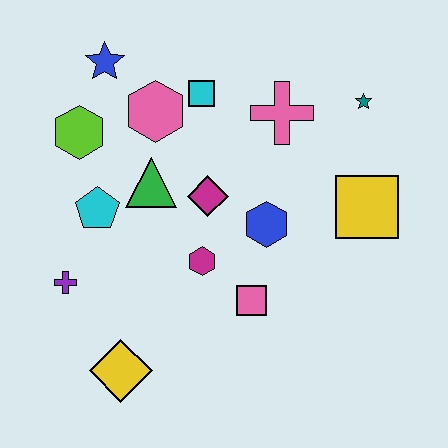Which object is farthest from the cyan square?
The yellow diamond is farthest from the cyan square.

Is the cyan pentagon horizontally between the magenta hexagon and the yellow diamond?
No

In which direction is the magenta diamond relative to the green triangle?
The magenta diamond is to the right of the green triangle.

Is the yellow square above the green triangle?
No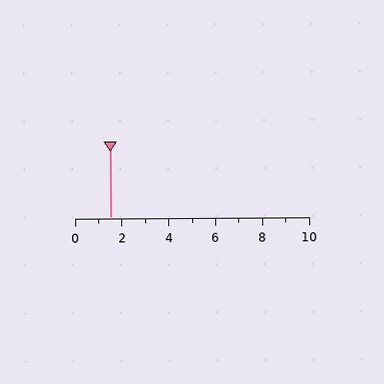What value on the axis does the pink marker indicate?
The marker indicates approximately 1.5.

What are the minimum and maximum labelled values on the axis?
The axis runs from 0 to 10.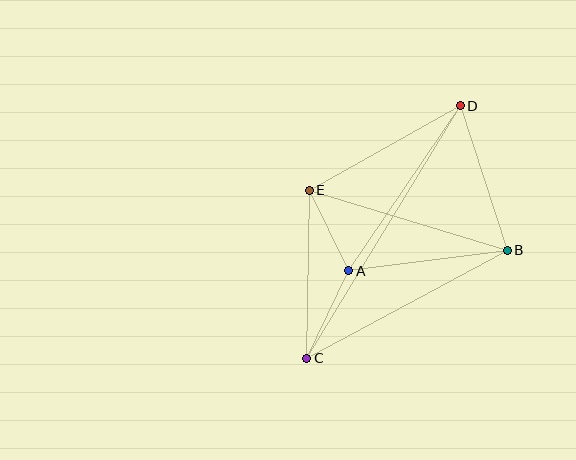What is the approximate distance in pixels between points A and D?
The distance between A and D is approximately 199 pixels.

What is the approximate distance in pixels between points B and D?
The distance between B and D is approximately 152 pixels.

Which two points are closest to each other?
Points A and E are closest to each other.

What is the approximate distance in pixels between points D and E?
The distance between D and E is approximately 173 pixels.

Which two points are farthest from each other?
Points C and D are farthest from each other.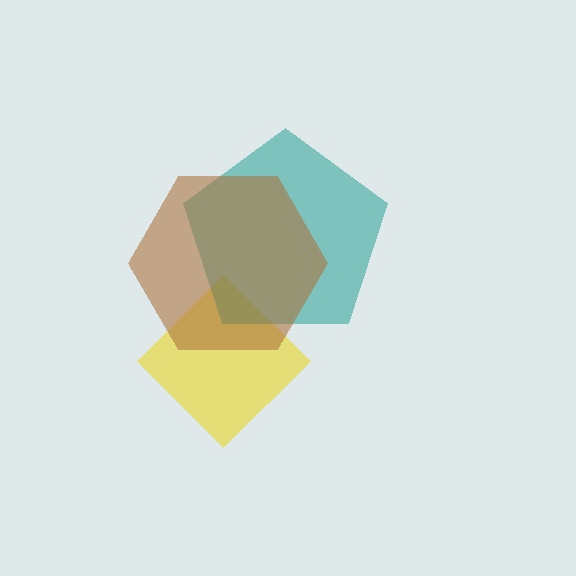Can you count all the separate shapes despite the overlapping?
Yes, there are 3 separate shapes.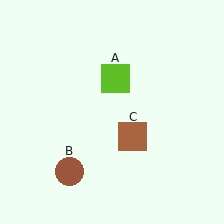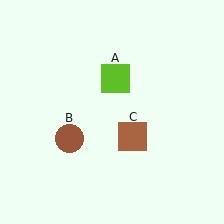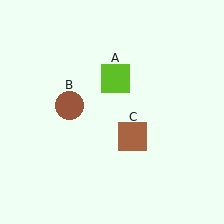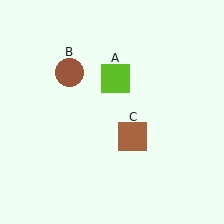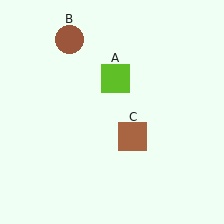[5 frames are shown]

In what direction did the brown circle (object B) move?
The brown circle (object B) moved up.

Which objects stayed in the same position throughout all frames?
Lime square (object A) and brown square (object C) remained stationary.